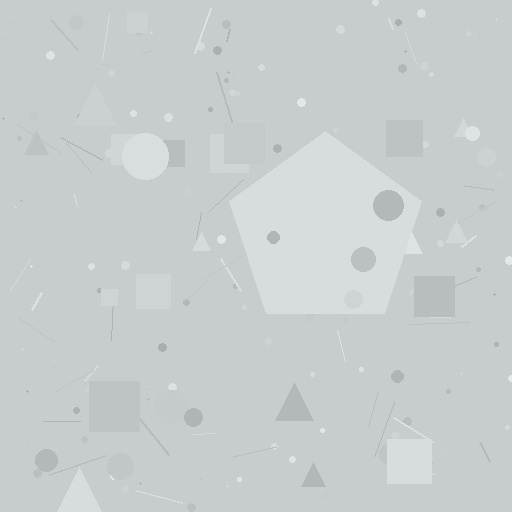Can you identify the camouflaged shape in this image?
The camouflaged shape is a pentagon.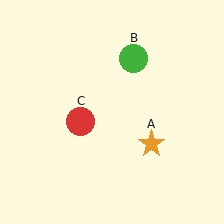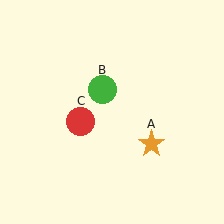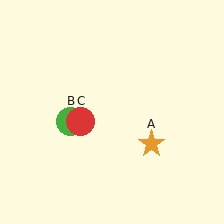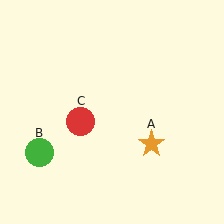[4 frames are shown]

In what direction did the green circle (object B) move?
The green circle (object B) moved down and to the left.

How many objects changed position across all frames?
1 object changed position: green circle (object B).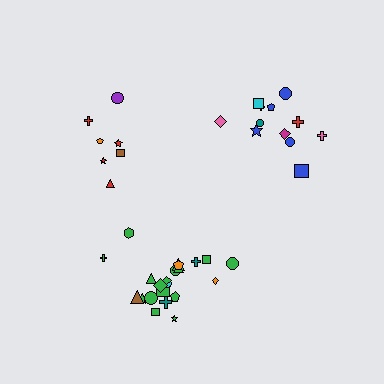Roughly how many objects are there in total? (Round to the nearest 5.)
Roughly 40 objects in total.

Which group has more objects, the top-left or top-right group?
The top-right group.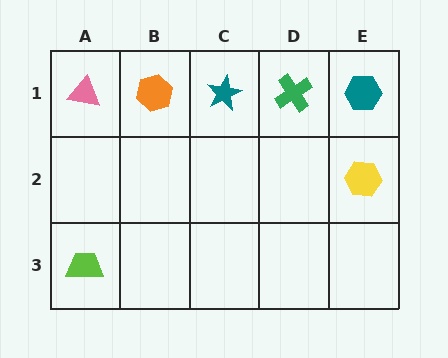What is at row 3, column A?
A lime trapezoid.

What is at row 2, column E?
A yellow hexagon.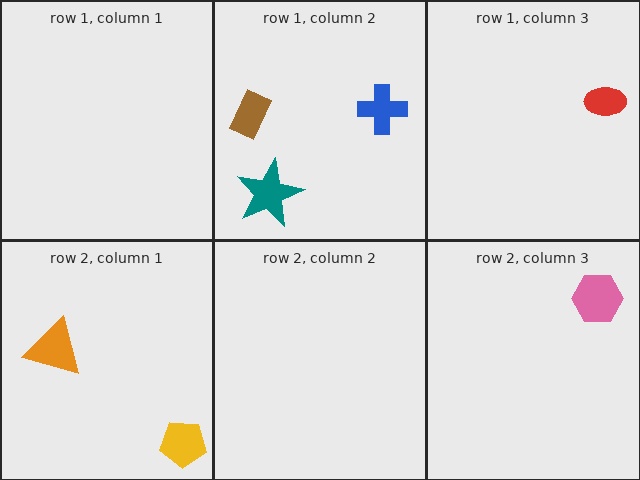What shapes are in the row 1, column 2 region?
The blue cross, the brown rectangle, the teal star.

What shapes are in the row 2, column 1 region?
The yellow pentagon, the orange triangle.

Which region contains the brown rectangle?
The row 1, column 2 region.